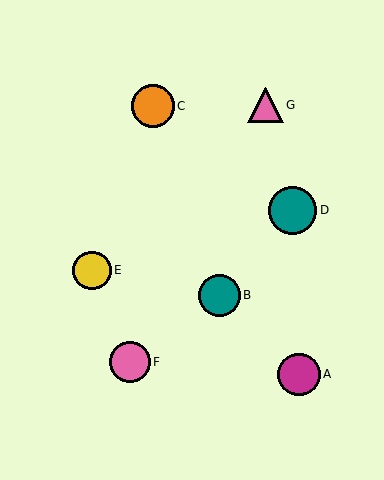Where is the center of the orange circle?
The center of the orange circle is at (153, 106).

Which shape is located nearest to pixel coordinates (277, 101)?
The pink triangle (labeled G) at (266, 105) is nearest to that location.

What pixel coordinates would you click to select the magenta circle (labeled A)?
Click at (299, 374) to select the magenta circle A.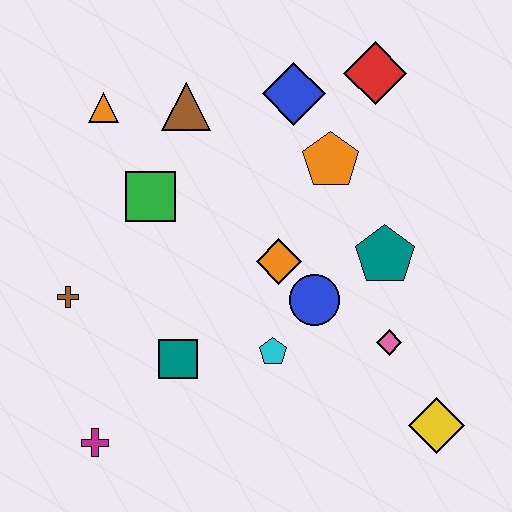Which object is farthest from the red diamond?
The magenta cross is farthest from the red diamond.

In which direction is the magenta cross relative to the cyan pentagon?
The magenta cross is to the left of the cyan pentagon.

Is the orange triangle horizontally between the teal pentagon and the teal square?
No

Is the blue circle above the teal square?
Yes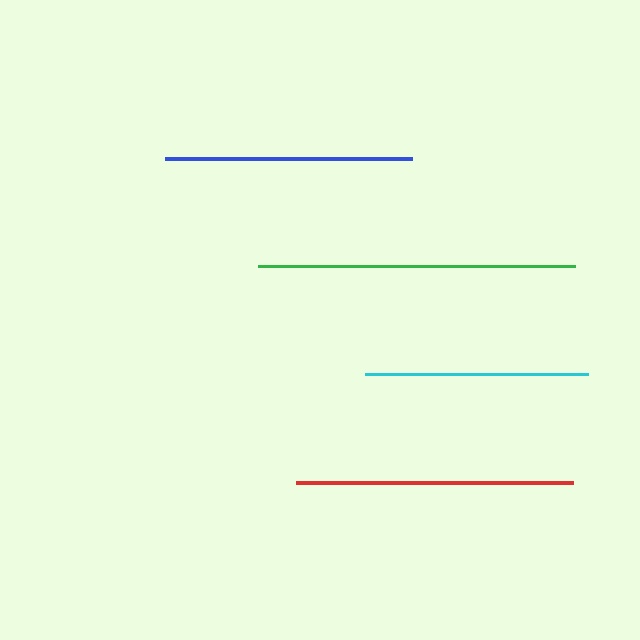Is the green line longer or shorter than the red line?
The green line is longer than the red line.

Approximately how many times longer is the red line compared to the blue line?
The red line is approximately 1.1 times the length of the blue line.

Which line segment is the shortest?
The cyan line is the shortest at approximately 223 pixels.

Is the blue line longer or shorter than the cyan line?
The blue line is longer than the cyan line.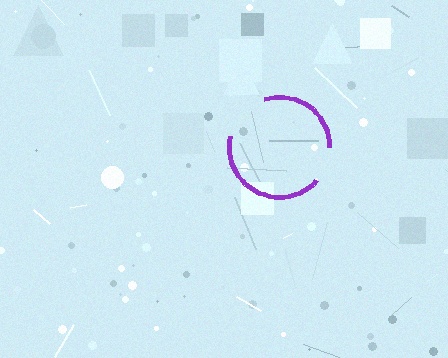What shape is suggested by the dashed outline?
The dashed outline suggests a circle.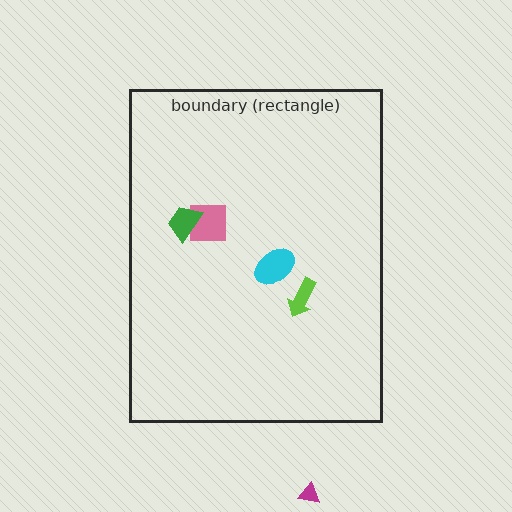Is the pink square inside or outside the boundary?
Inside.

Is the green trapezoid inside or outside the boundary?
Inside.